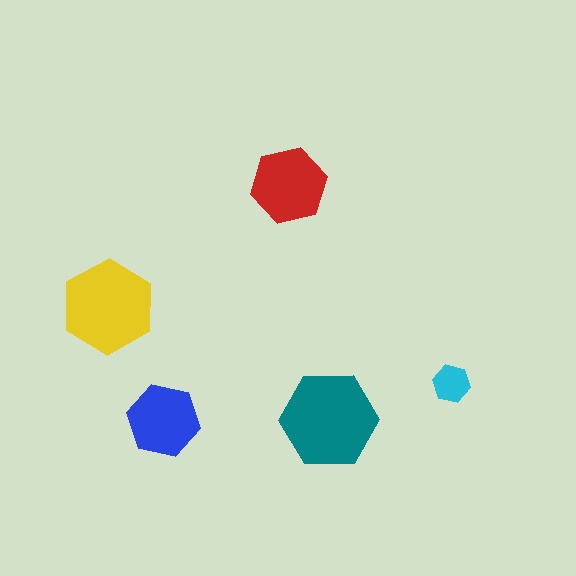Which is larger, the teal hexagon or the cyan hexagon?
The teal one.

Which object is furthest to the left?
The yellow hexagon is leftmost.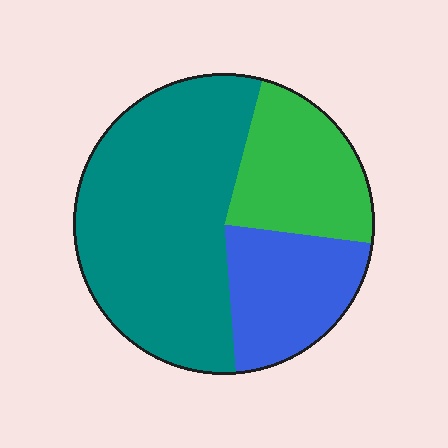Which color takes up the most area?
Teal, at roughly 55%.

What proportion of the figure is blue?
Blue takes up less than a quarter of the figure.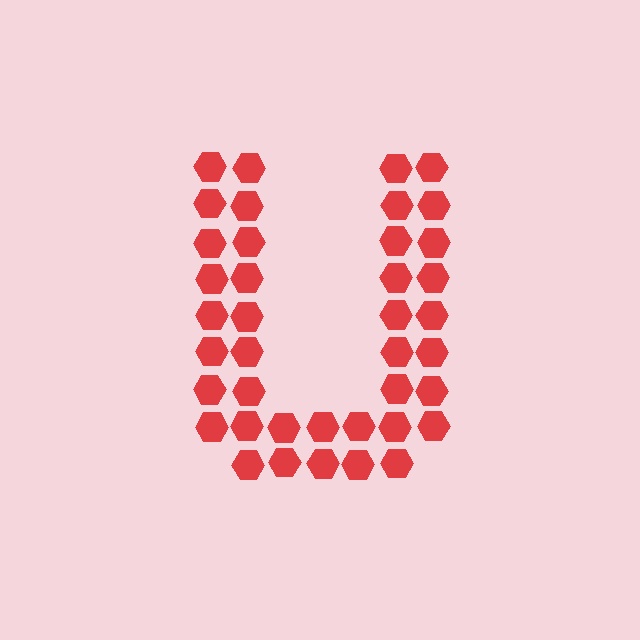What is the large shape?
The large shape is the letter U.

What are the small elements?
The small elements are hexagons.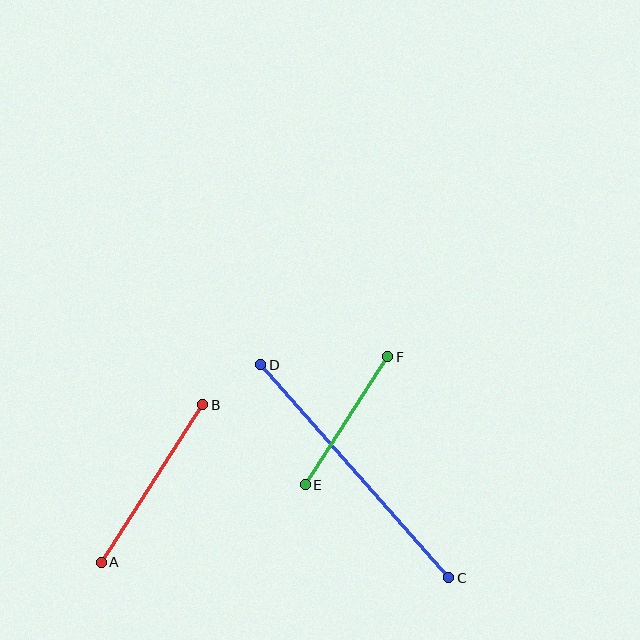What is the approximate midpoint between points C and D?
The midpoint is at approximately (355, 471) pixels.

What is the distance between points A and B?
The distance is approximately 188 pixels.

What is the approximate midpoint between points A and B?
The midpoint is at approximately (152, 483) pixels.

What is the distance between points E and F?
The distance is approximately 153 pixels.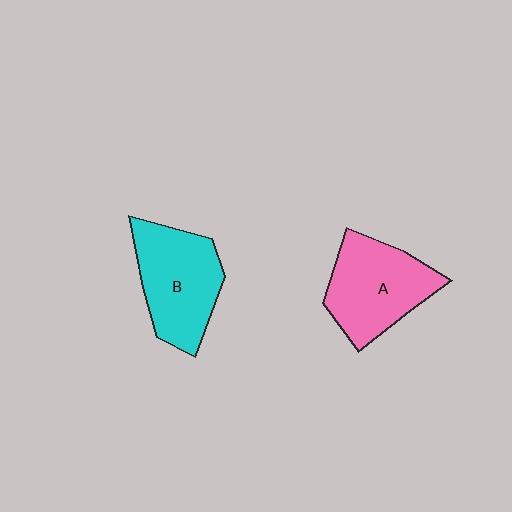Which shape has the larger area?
Shape B (cyan).